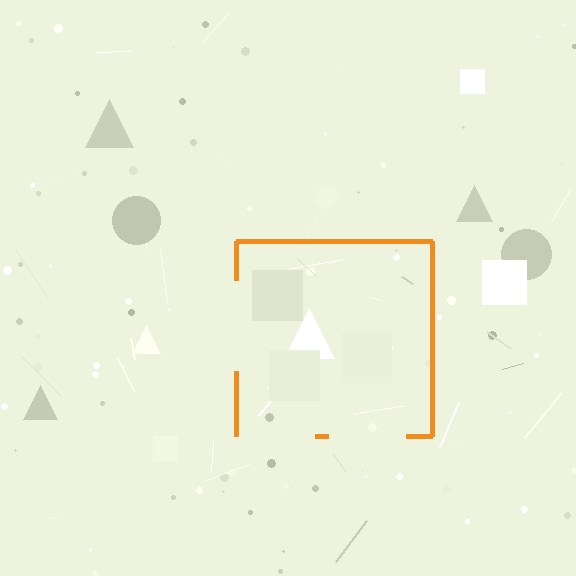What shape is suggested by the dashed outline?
The dashed outline suggests a square.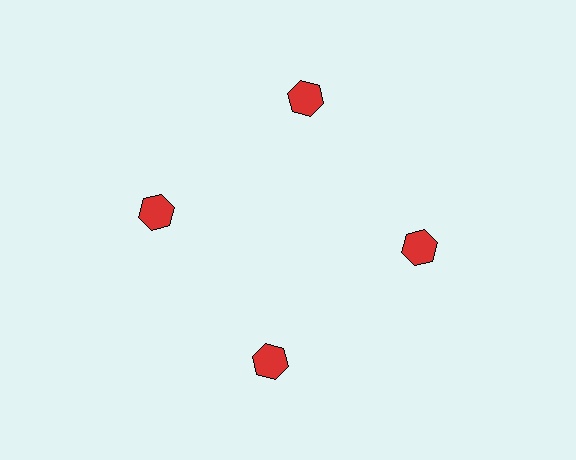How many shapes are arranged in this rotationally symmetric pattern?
There are 4 shapes, arranged in 4 groups of 1.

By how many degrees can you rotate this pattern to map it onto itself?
The pattern maps onto itself every 90 degrees of rotation.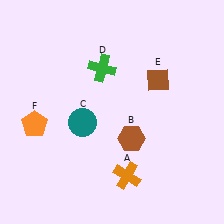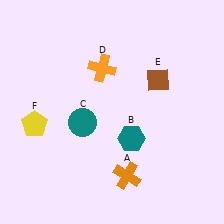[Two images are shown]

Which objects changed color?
B changed from brown to teal. D changed from green to orange. F changed from orange to yellow.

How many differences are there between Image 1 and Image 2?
There are 3 differences between the two images.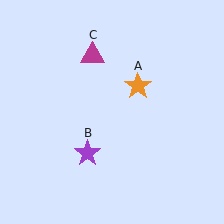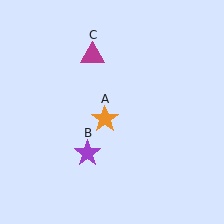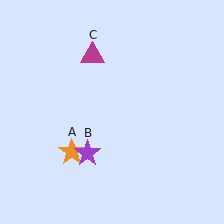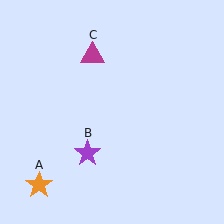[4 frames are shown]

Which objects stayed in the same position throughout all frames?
Purple star (object B) and magenta triangle (object C) remained stationary.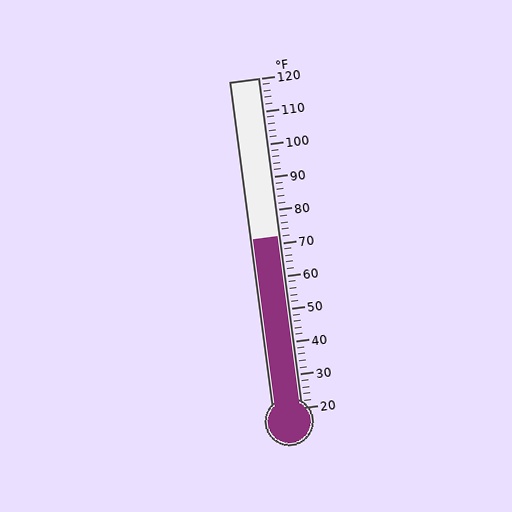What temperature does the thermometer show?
The thermometer shows approximately 72°F.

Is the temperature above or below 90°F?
The temperature is below 90°F.